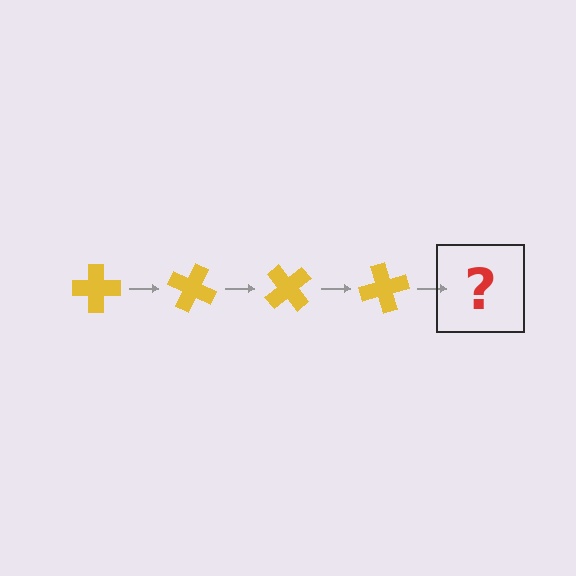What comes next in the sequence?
The next element should be a yellow cross rotated 100 degrees.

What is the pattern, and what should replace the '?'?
The pattern is that the cross rotates 25 degrees each step. The '?' should be a yellow cross rotated 100 degrees.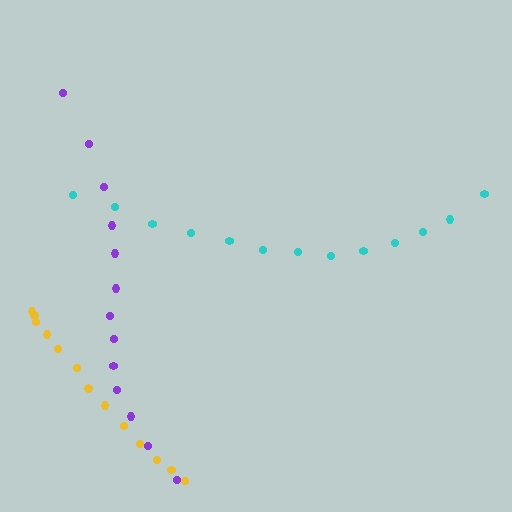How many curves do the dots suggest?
There are 3 distinct paths.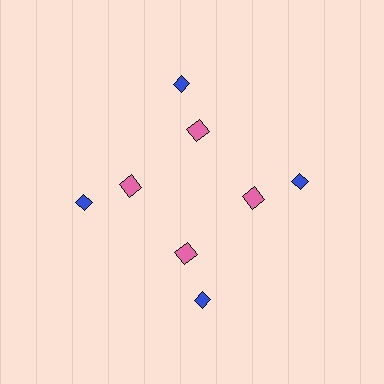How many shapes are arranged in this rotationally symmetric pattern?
There are 8 shapes, arranged in 4 groups of 2.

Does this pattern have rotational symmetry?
Yes, this pattern has 4-fold rotational symmetry. It looks the same after rotating 90 degrees around the center.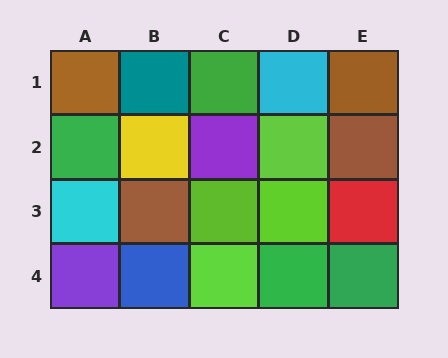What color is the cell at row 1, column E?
Brown.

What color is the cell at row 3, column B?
Brown.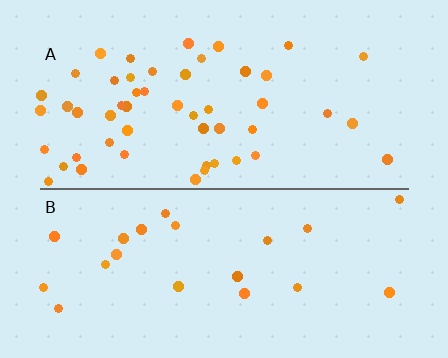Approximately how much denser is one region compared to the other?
Approximately 2.4× — region A over region B.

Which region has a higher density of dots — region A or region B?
A (the top).